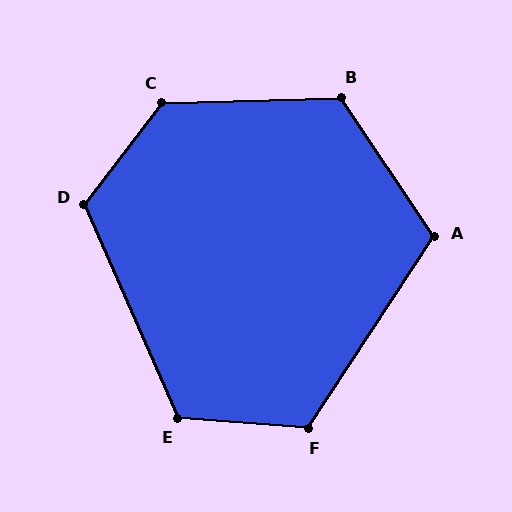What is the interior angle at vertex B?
Approximately 122 degrees (obtuse).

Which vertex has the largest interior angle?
C, at approximately 129 degrees.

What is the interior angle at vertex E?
Approximately 118 degrees (obtuse).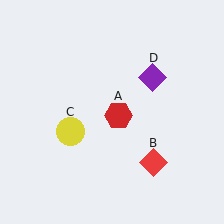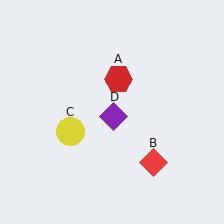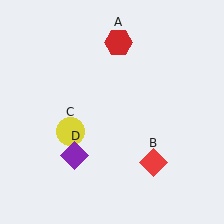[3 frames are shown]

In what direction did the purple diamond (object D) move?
The purple diamond (object D) moved down and to the left.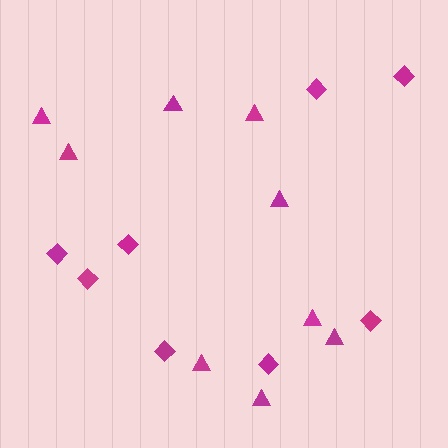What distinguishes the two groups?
There are 2 groups: one group of diamonds (8) and one group of triangles (9).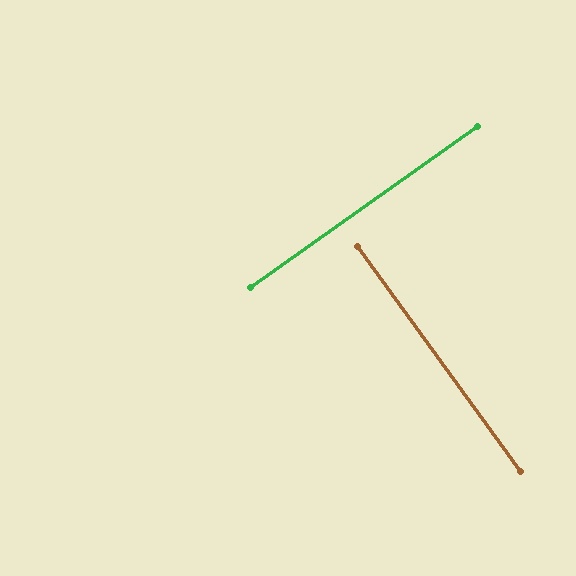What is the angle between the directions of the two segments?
Approximately 89 degrees.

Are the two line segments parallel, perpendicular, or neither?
Perpendicular — they meet at approximately 89°.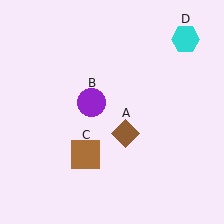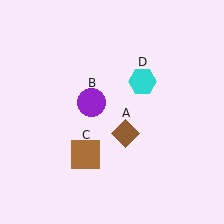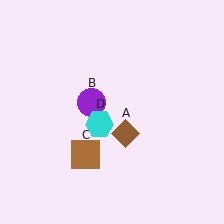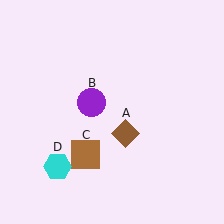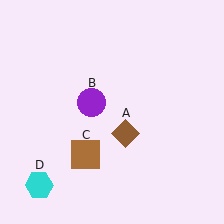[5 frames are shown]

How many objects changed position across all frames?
1 object changed position: cyan hexagon (object D).